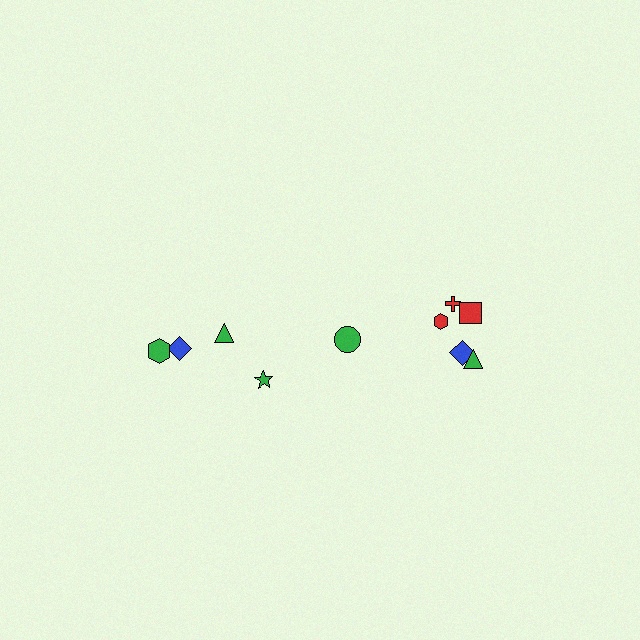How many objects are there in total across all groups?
There are 10 objects.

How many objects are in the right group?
There are 6 objects.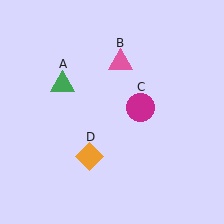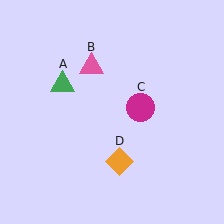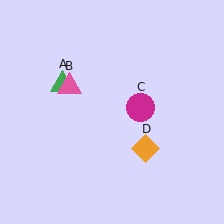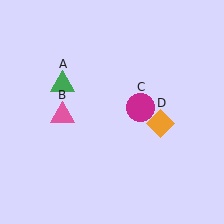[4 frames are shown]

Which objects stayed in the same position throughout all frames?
Green triangle (object A) and magenta circle (object C) remained stationary.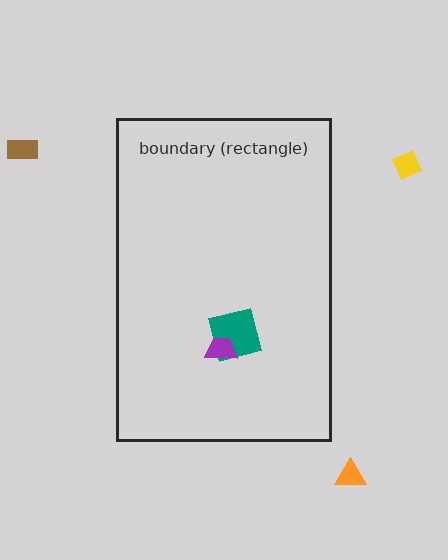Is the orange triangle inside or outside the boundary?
Outside.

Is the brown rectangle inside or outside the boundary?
Outside.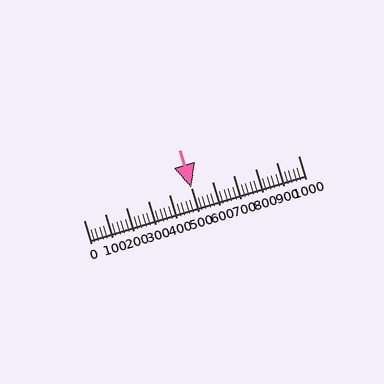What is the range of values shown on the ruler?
The ruler shows values from 0 to 1000.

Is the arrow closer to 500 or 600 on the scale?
The arrow is closer to 500.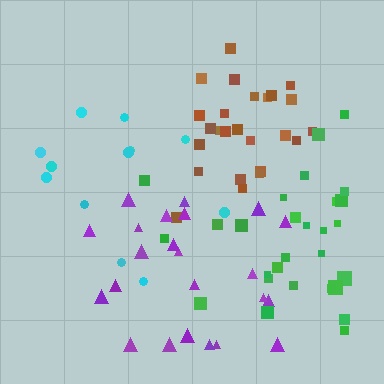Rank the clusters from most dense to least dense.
brown, green, cyan, purple.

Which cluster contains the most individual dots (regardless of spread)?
Green (28).